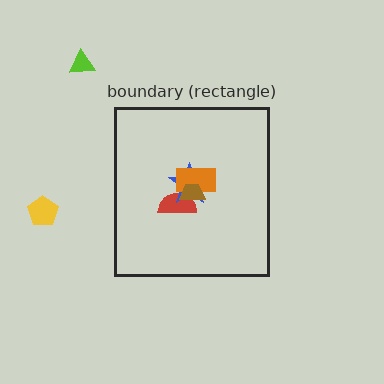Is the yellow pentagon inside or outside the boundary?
Outside.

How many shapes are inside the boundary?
4 inside, 2 outside.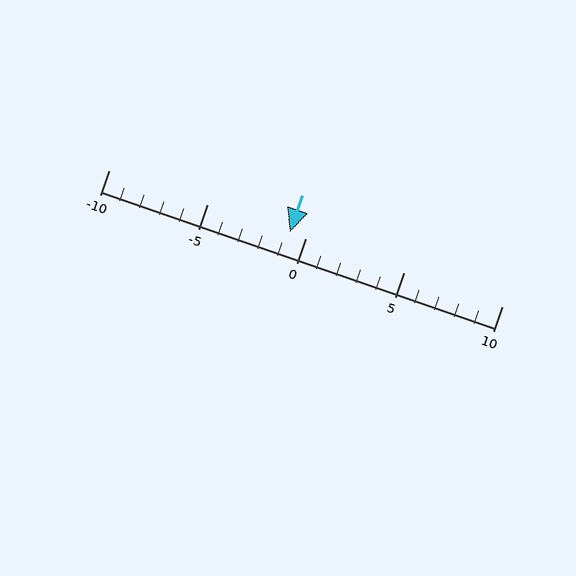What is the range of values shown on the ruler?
The ruler shows values from -10 to 10.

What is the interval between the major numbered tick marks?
The major tick marks are spaced 5 units apart.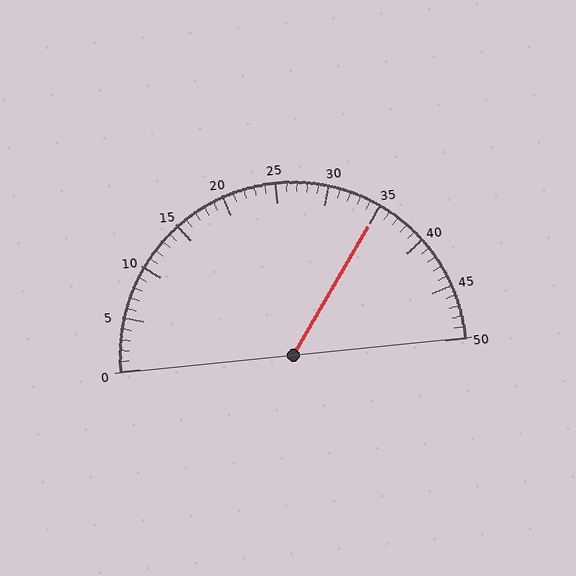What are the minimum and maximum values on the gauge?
The gauge ranges from 0 to 50.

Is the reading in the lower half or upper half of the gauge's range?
The reading is in the upper half of the range (0 to 50).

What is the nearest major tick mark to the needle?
The nearest major tick mark is 35.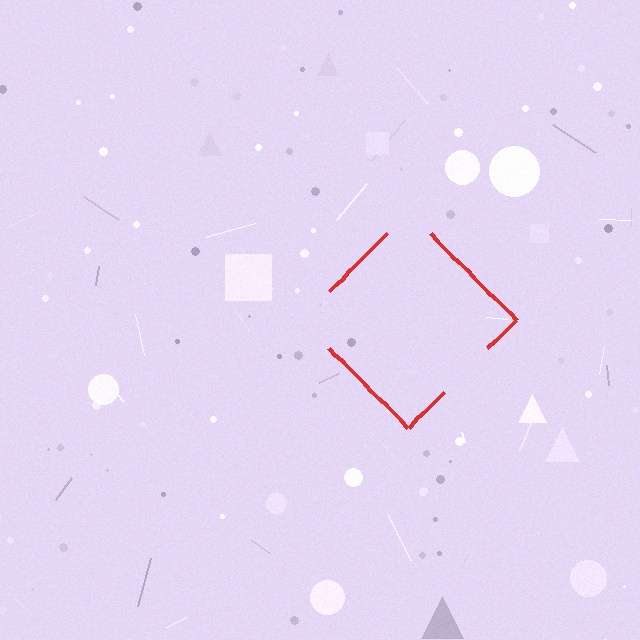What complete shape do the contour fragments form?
The contour fragments form a diamond.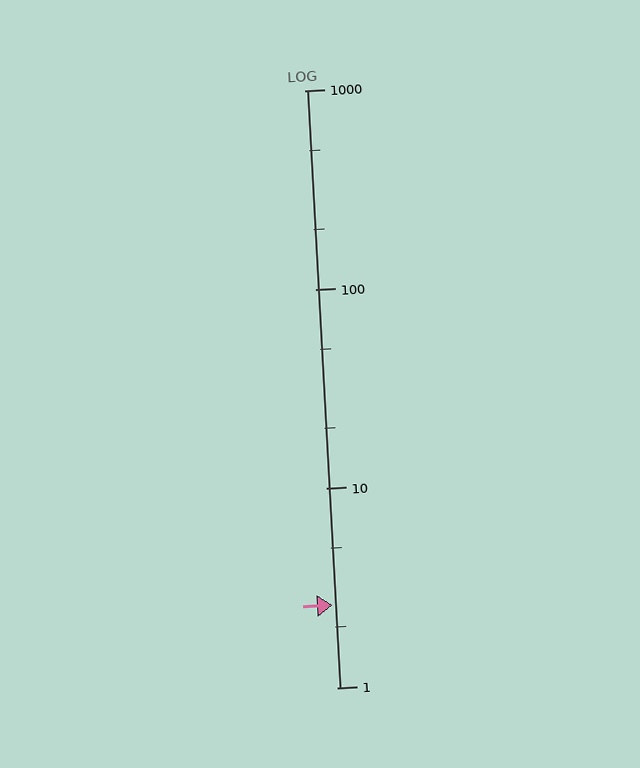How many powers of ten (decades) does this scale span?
The scale spans 3 decades, from 1 to 1000.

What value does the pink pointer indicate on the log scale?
The pointer indicates approximately 2.6.